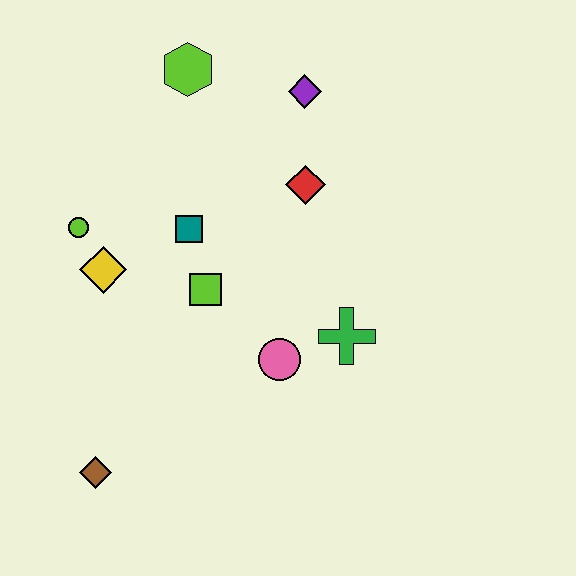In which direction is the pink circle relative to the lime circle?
The pink circle is to the right of the lime circle.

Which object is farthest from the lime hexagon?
The brown diamond is farthest from the lime hexagon.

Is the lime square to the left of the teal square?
No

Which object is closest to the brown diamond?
The yellow diamond is closest to the brown diamond.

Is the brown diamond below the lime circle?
Yes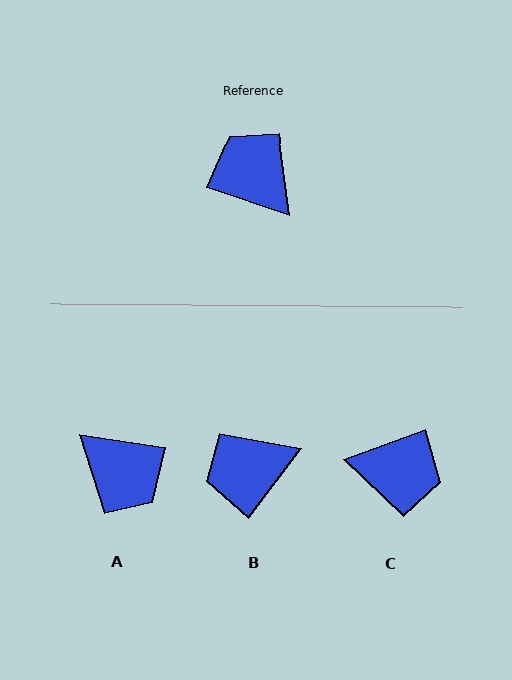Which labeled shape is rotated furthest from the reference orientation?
A, about 170 degrees away.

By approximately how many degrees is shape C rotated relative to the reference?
Approximately 141 degrees clockwise.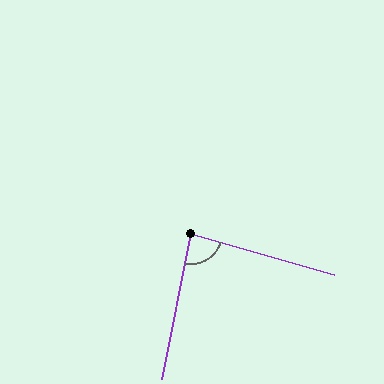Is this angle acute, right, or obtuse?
It is approximately a right angle.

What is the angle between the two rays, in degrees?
Approximately 85 degrees.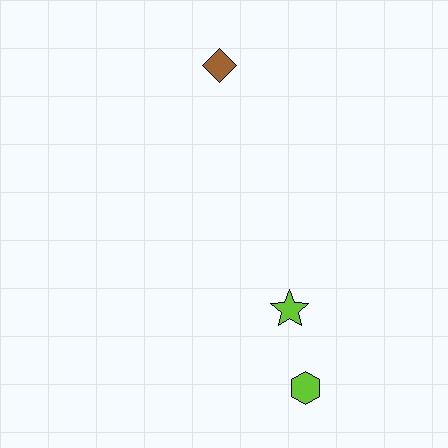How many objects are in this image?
There are 3 objects.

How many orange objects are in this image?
There are no orange objects.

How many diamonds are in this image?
There is 1 diamond.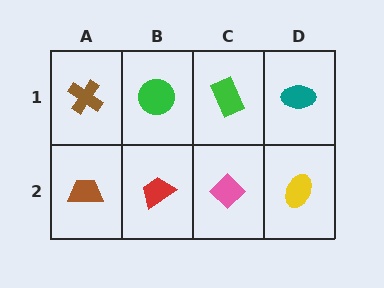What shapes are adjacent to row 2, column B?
A green circle (row 1, column B), a brown trapezoid (row 2, column A), a pink diamond (row 2, column C).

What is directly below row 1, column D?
A yellow ellipse.